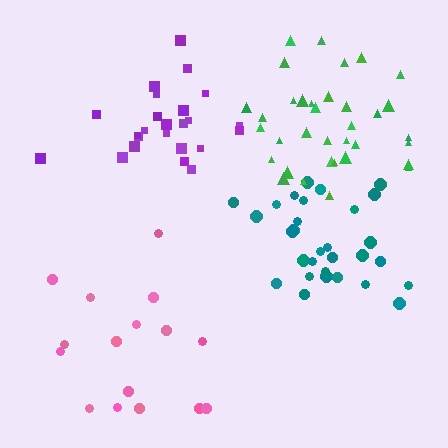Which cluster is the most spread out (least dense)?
Pink.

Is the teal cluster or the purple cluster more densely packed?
Teal.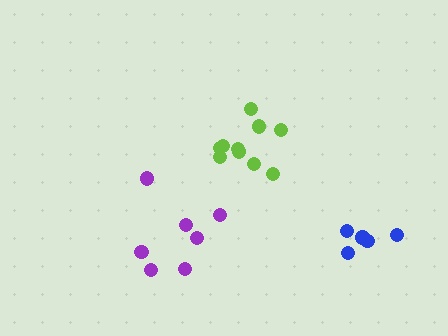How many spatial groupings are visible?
There are 3 spatial groupings.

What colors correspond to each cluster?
The clusters are colored: purple, blue, lime.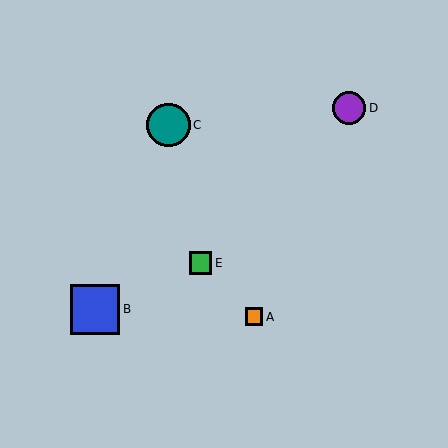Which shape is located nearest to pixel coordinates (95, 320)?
The blue square (labeled B) at (95, 309) is nearest to that location.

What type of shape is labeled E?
Shape E is a green square.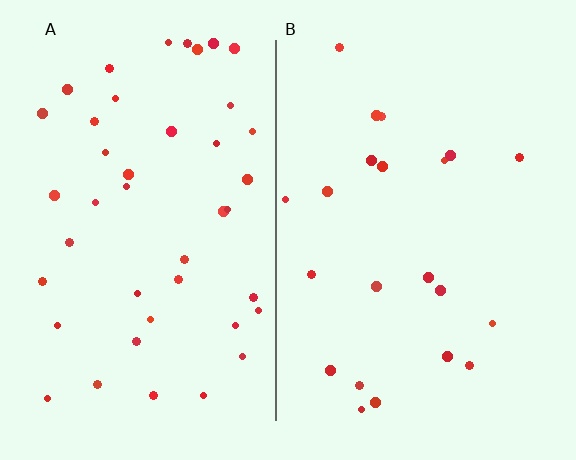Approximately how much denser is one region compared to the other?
Approximately 2.0× — region A over region B.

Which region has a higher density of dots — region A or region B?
A (the left).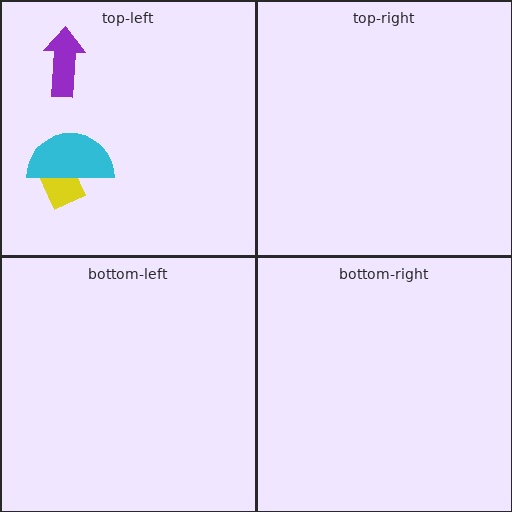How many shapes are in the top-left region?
3.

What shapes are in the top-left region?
The yellow rectangle, the purple arrow, the cyan semicircle.